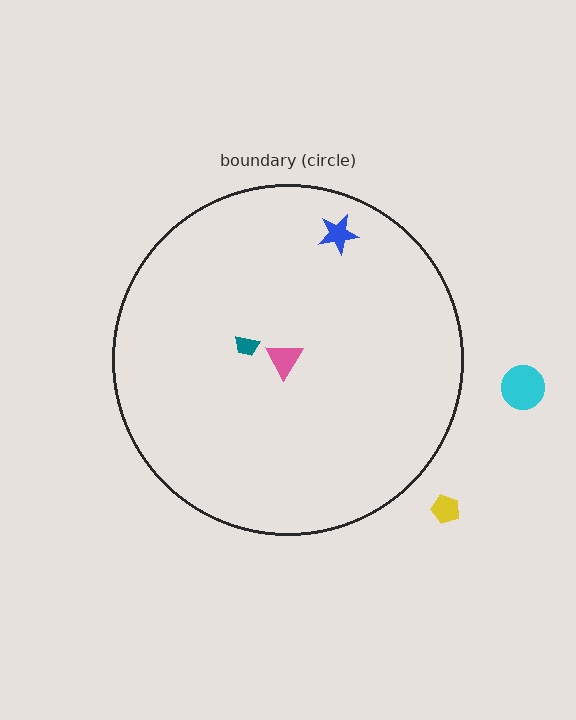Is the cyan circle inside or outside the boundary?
Outside.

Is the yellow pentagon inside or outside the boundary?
Outside.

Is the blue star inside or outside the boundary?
Inside.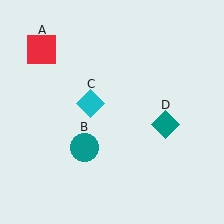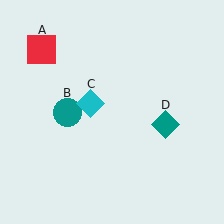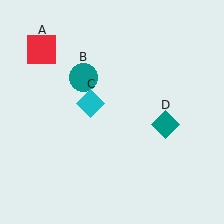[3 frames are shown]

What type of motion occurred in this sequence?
The teal circle (object B) rotated clockwise around the center of the scene.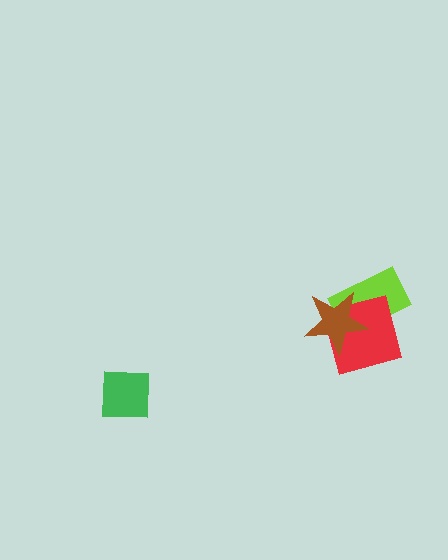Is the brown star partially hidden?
No, no other shape covers it.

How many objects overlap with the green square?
0 objects overlap with the green square.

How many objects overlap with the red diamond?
2 objects overlap with the red diamond.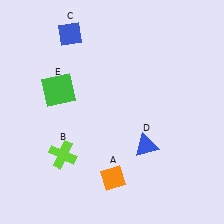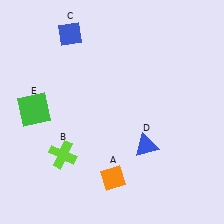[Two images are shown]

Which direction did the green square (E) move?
The green square (E) moved left.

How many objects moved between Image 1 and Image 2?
1 object moved between the two images.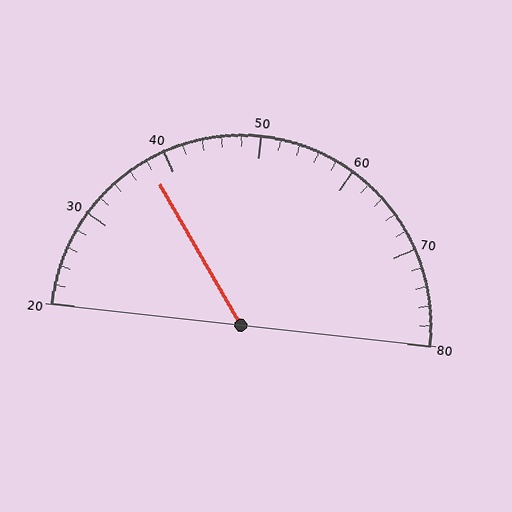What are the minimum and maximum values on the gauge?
The gauge ranges from 20 to 80.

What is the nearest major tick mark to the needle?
The nearest major tick mark is 40.